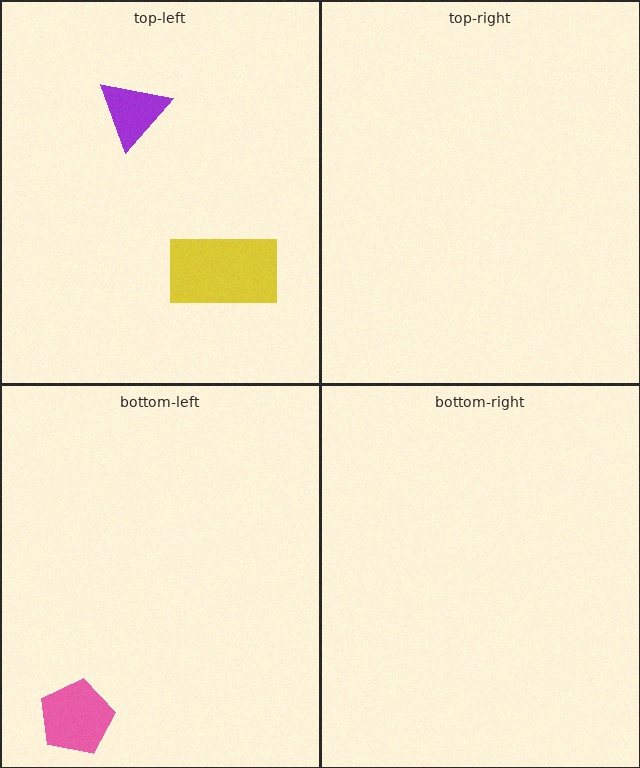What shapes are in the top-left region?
The purple triangle, the yellow rectangle.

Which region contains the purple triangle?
The top-left region.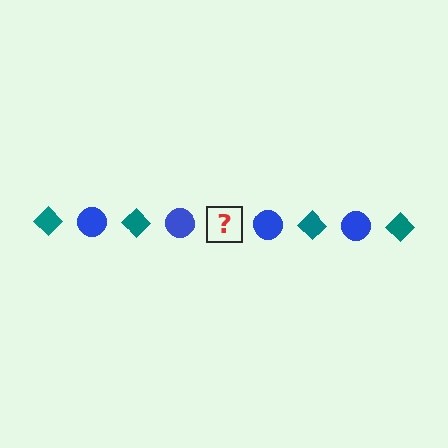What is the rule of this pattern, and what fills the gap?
The rule is that the pattern alternates between teal diamond and blue circle. The gap should be filled with a teal diamond.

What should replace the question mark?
The question mark should be replaced with a teal diamond.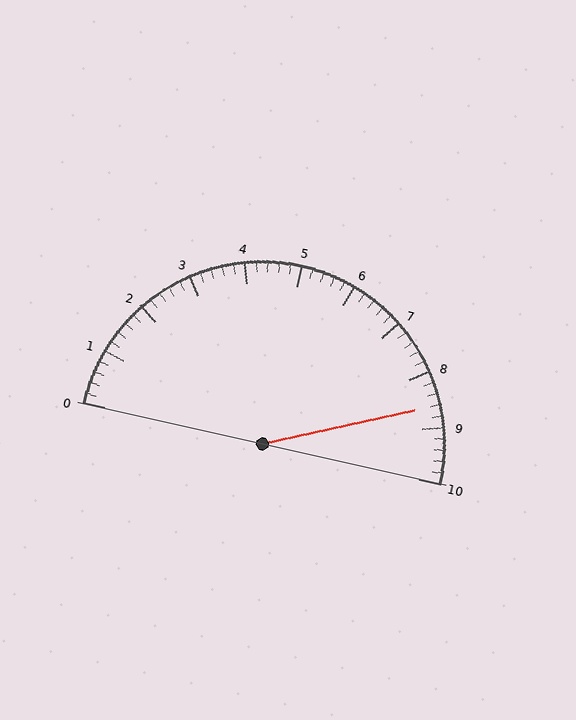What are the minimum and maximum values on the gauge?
The gauge ranges from 0 to 10.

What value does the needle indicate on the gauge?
The needle indicates approximately 8.6.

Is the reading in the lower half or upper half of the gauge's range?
The reading is in the upper half of the range (0 to 10).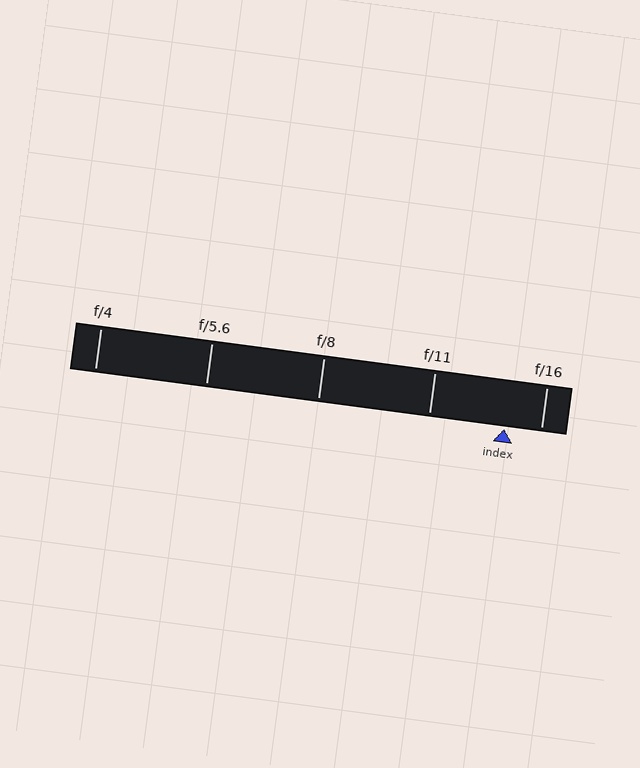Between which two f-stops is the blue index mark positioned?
The index mark is between f/11 and f/16.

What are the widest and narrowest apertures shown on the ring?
The widest aperture shown is f/4 and the narrowest is f/16.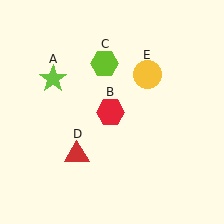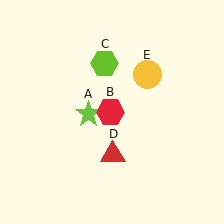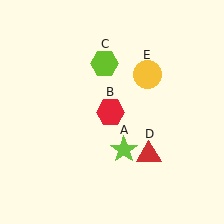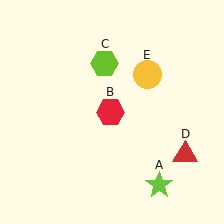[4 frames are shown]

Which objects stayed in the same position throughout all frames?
Red hexagon (object B) and lime hexagon (object C) and yellow circle (object E) remained stationary.